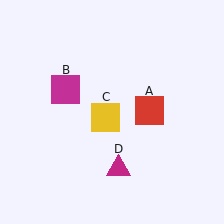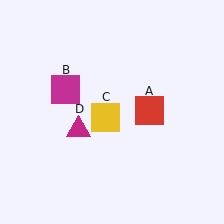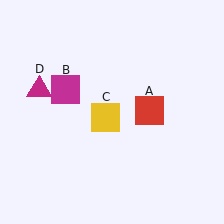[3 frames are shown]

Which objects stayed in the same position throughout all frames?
Red square (object A) and magenta square (object B) and yellow square (object C) remained stationary.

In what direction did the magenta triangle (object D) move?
The magenta triangle (object D) moved up and to the left.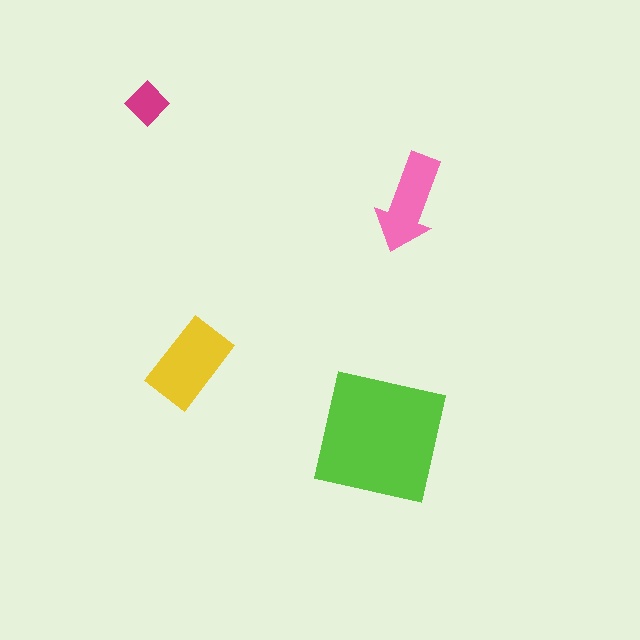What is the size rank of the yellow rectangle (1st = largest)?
2nd.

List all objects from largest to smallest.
The lime square, the yellow rectangle, the pink arrow, the magenta diamond.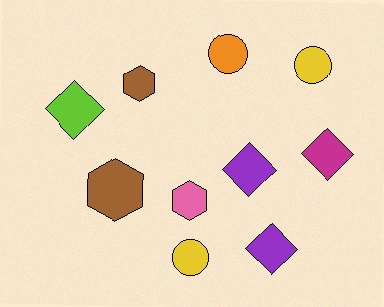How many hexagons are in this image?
There are 3 hexagons.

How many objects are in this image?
There are 10 objects.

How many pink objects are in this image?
There is 1 pink object.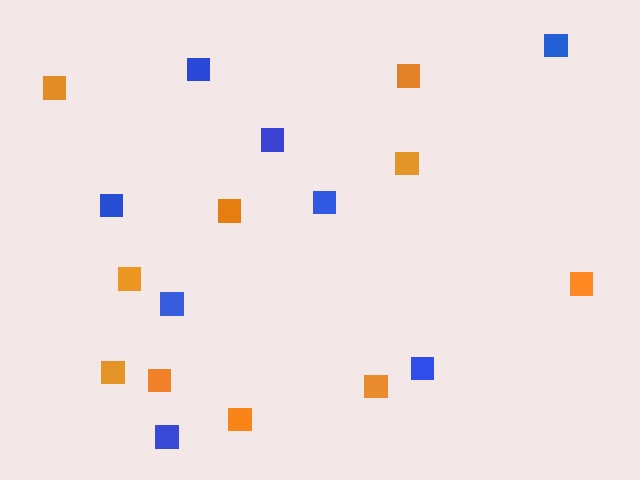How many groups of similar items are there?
There are 2 groups: one group of blue squares (8) and one group of orange squares (10).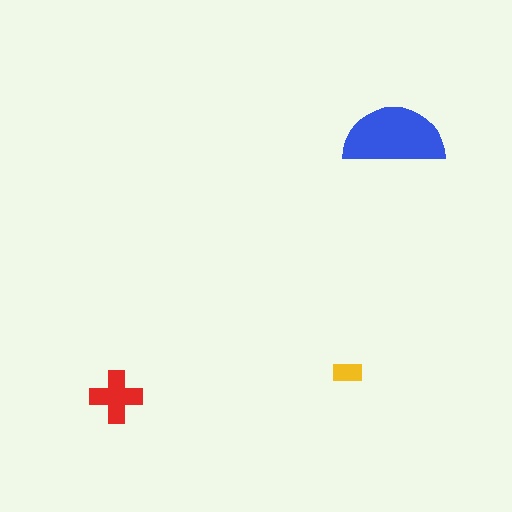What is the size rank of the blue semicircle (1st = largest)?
1st.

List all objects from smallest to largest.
The yellow rectangle, the red cross, the blue semicircle.